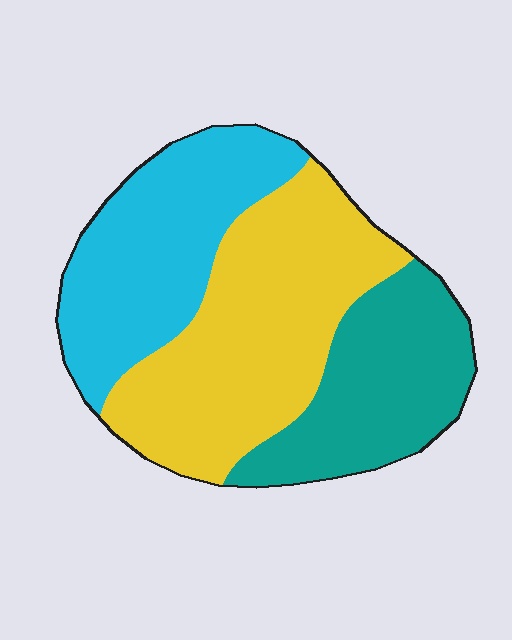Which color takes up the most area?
Yellow, at roughly 40%.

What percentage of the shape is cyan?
Cyan takes up about one third (1/3) of the shape.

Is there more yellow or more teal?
Yellow.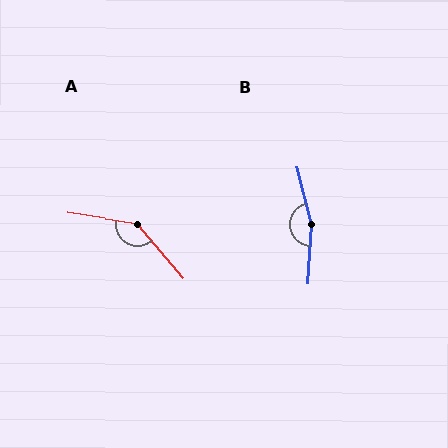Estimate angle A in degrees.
Approximately 139 degrees.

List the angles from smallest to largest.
A (139°), B (163°).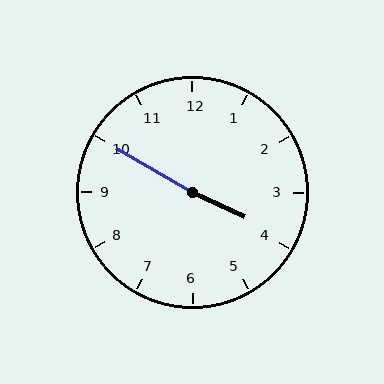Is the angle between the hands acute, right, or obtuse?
It is obtuse.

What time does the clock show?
3:50.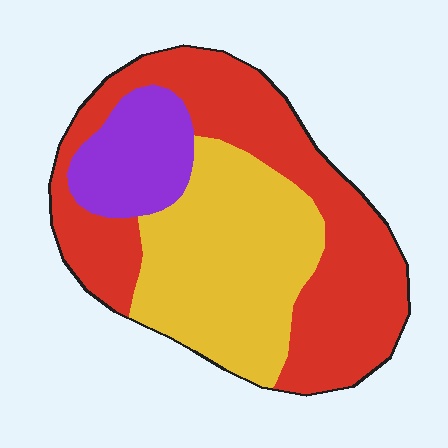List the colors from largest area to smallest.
From largest to smallest: red, yellow, purple.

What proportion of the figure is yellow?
Yellow covers 37% of the figure.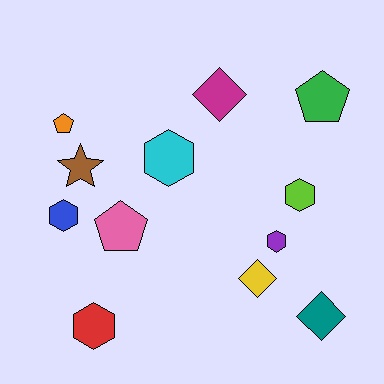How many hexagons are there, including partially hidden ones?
There are 5 hexagons.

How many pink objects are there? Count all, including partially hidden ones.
There is 1 pink object.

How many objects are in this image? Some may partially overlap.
There are 12 objects.